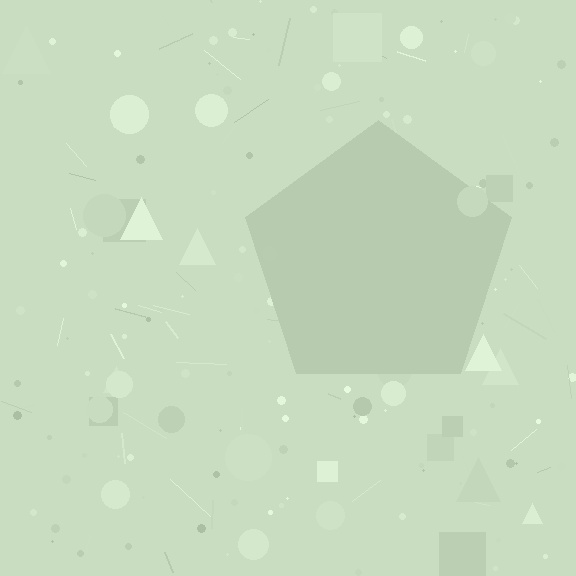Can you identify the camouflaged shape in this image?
The camouflaged shape is a pentagon.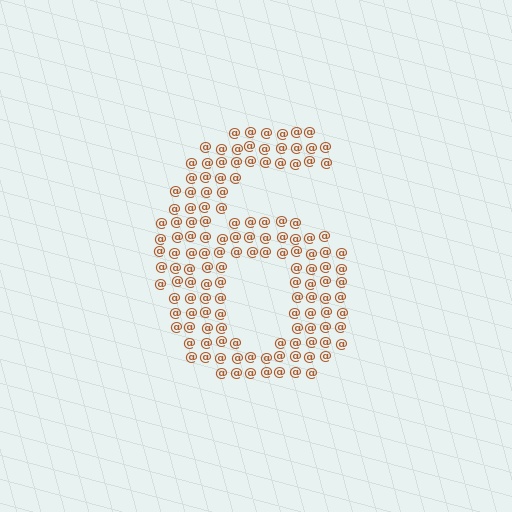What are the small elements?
The small elements are at signs.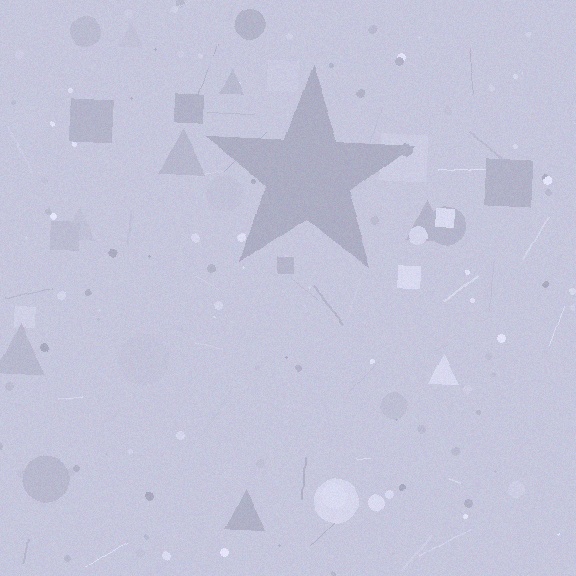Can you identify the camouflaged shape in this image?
The camouflaged shape is a star.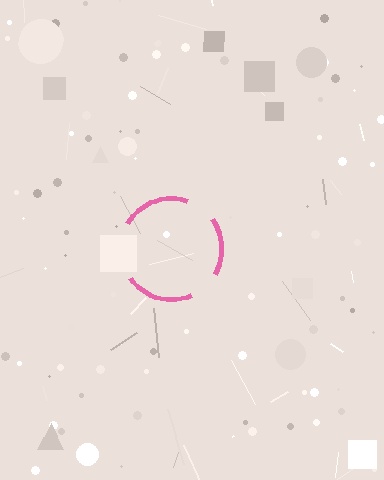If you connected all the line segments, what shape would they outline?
They would outline a circle.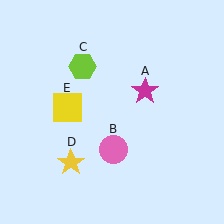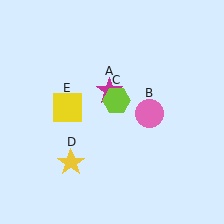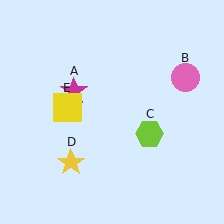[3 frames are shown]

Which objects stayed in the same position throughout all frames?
Yellow star (object D) and yellow square (object E) remained stationary.